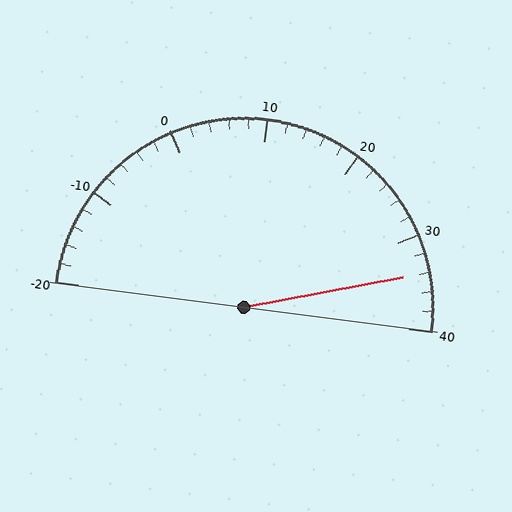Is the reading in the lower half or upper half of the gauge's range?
The reading is in the upper half of the range (-20 to 40).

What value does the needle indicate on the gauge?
The needle indicates approximately 34.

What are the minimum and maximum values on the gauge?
The gauge ranges from -20 to 40.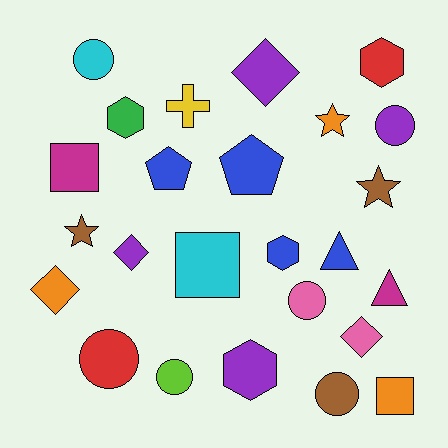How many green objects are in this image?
There is 1 green object.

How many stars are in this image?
There are 3 stars.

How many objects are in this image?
There are 25 objects.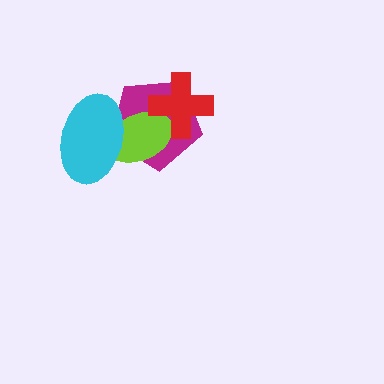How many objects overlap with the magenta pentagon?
3 objects overlap with the magenta pentagon.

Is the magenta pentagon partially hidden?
Yes, it is partially covered by another shape.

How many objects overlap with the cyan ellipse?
2 objects overlap with the cyan ellipse.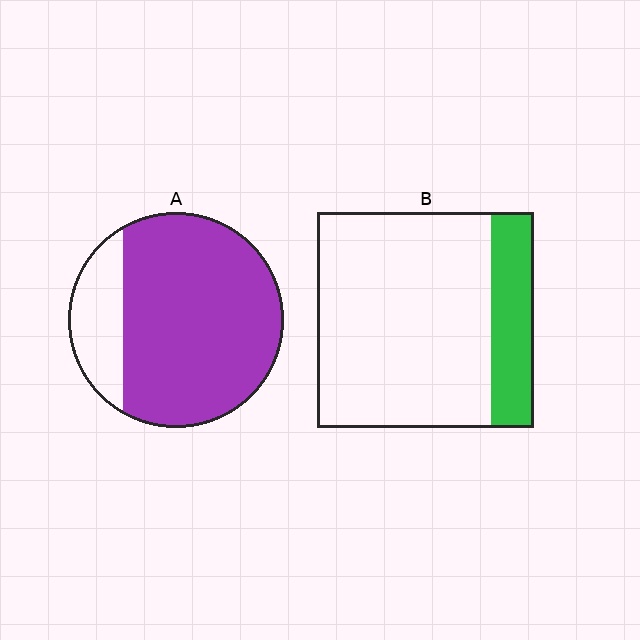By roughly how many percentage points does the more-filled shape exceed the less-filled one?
By roughly 60 percentage points (A over B).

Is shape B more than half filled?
No.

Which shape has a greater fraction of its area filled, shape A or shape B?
Shape A.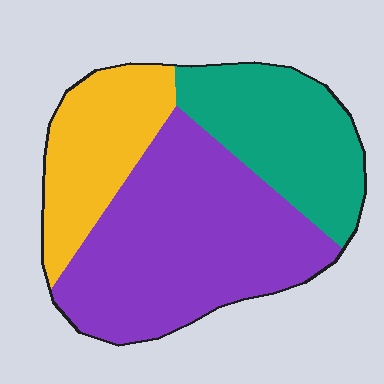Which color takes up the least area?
Yellow, at roughly 25%.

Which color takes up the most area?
Purple, at roughly 50%.